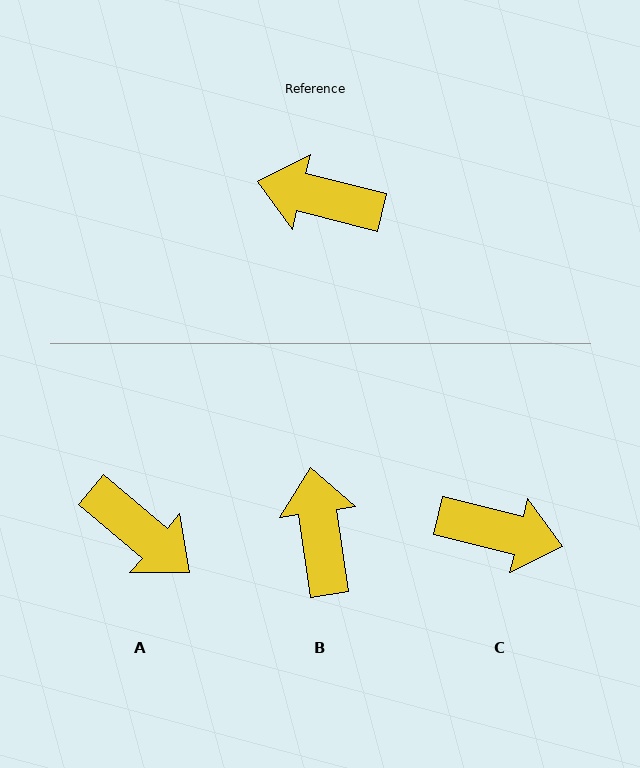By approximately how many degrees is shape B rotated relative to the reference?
Approximately 67 degrees clockwise.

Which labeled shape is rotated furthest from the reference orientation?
C, about 180 degrees away.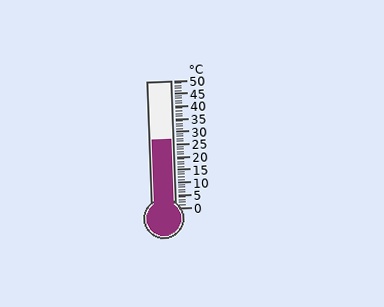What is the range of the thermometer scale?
The thermometer scale ranges from 0°C to 50°C.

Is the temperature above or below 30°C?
The temperature is below 30°C.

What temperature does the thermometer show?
The thermometer shows approximately 27°C.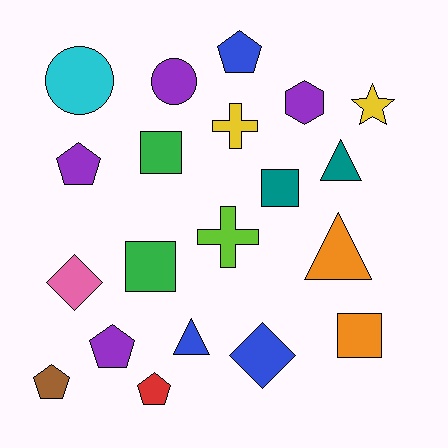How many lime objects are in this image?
There is 1 lime object.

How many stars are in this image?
There is 1 star.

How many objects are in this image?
There are 20 objects.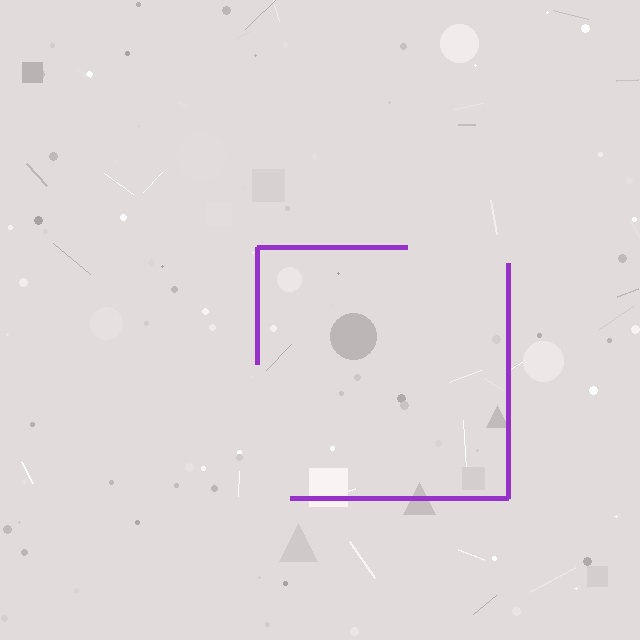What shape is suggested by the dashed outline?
The dashed outline suggests a square.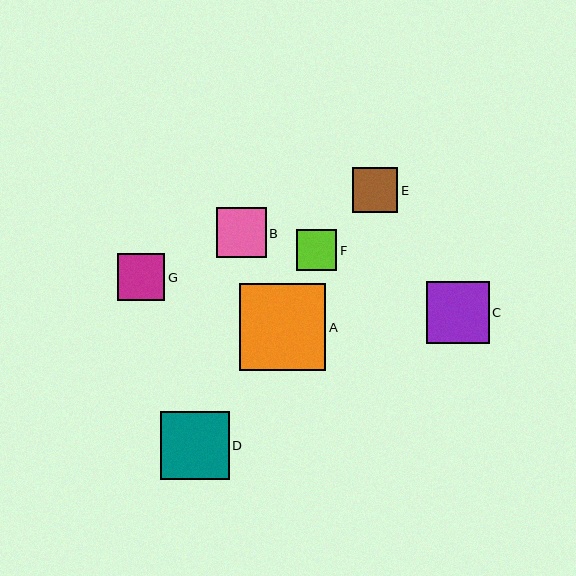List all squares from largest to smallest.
From largest to smallest: A, D, C, B, G, E, F.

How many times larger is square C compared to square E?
Square C is approximately 1.4 times the size of square E.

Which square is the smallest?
Square F is the smallest with a size of approximately 40 pixels.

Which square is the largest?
Square A is the largest with a size of approximately 87 pixels.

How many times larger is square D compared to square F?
Square D is approximately 1.7 times the size of square F.